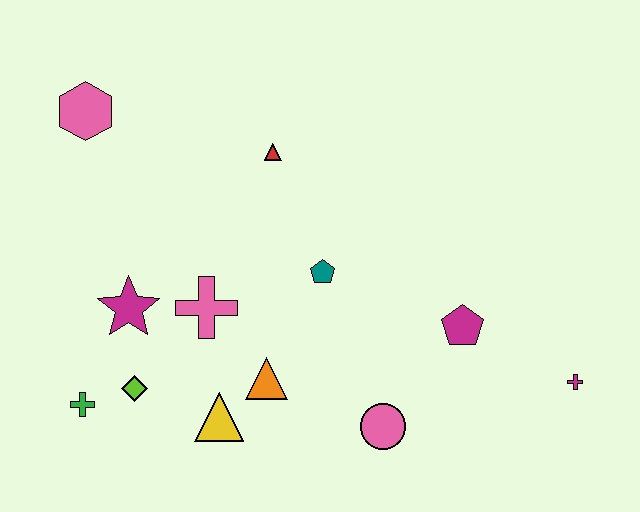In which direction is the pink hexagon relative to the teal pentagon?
The pink hexagon is to the left of the teal pentagon.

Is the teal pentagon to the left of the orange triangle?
No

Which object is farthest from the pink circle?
The pink hexagon is farthest from the pink circle.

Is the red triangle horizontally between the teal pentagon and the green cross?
Yes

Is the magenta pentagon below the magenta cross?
No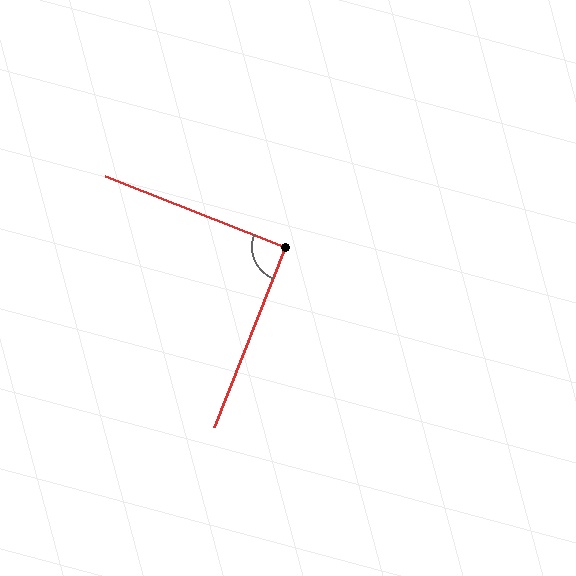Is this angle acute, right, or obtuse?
It is approximately a right angle.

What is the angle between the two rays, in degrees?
Approximately 90 degrees.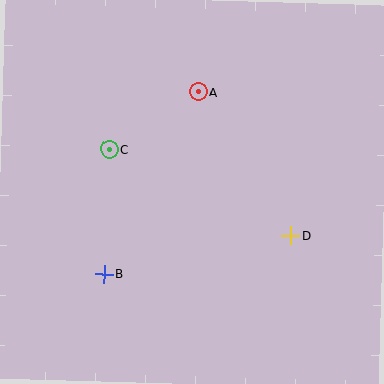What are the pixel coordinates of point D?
Point D is at (290, 236).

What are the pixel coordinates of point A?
Point A is at (198, 92).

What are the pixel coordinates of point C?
Point C is at (109, 150).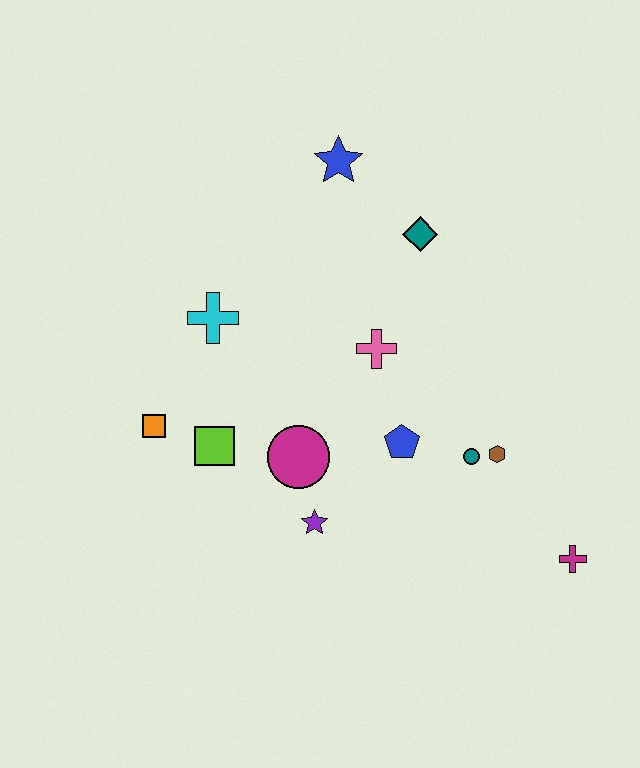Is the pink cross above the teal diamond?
No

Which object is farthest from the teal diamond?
The magenta cross is farthest from the teal diamond.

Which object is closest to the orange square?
The lime square is closest to the orange square.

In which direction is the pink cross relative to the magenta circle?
The pink cross is above the magenta circle.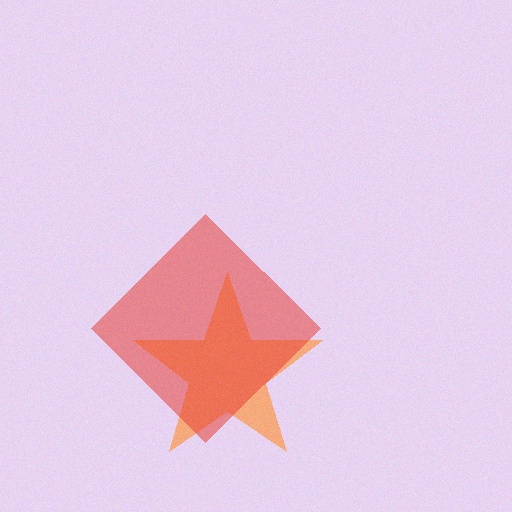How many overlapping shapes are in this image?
There are 2 overlapping shapes in the image.